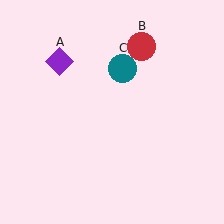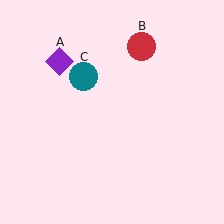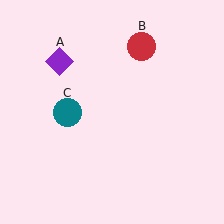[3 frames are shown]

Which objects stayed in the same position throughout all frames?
Purple diamond (object A) and red circle (object B) remained stationary.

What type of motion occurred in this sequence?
The teal circle (object C) rotated counterclockwise around the center of the scene.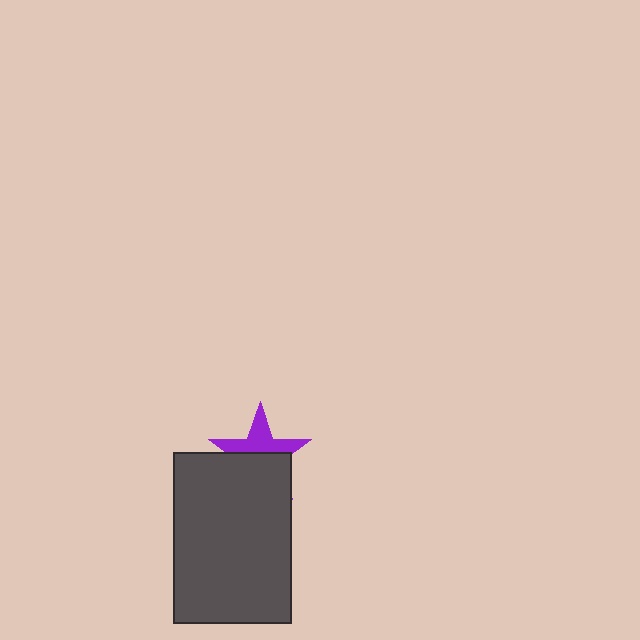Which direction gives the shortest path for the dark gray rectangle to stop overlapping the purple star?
Moving down gives the shortest separation.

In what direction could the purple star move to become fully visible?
The purple star could move up. That would shift it out from behind the dark gray rectangle entirely.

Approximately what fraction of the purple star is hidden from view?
Roughly 55% of the purple star is hidden behind the dark gray rectangle.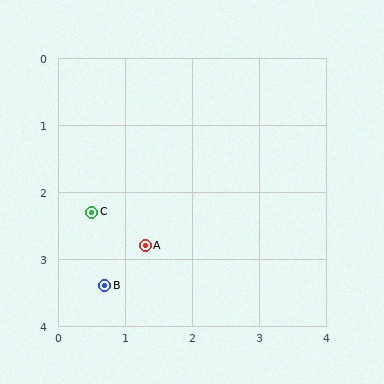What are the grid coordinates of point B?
Point B is at approximately (0.7, 3.4).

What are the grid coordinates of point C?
Point C is at approximately (0.5, 2.3).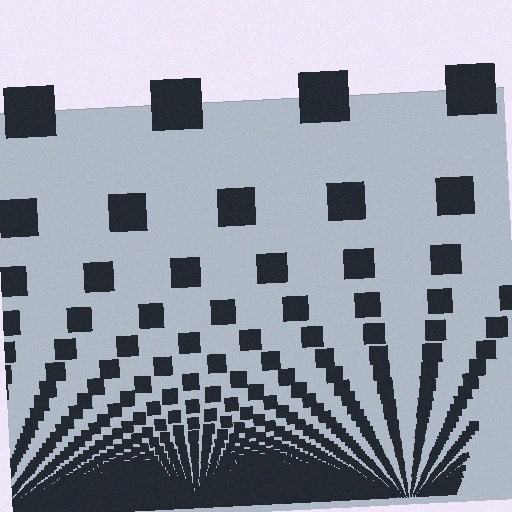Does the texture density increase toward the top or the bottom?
Density increases toward the bottom.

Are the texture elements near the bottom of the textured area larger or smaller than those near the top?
Smaller. The gradient is inverted — elements near the bottom are smaller and denser.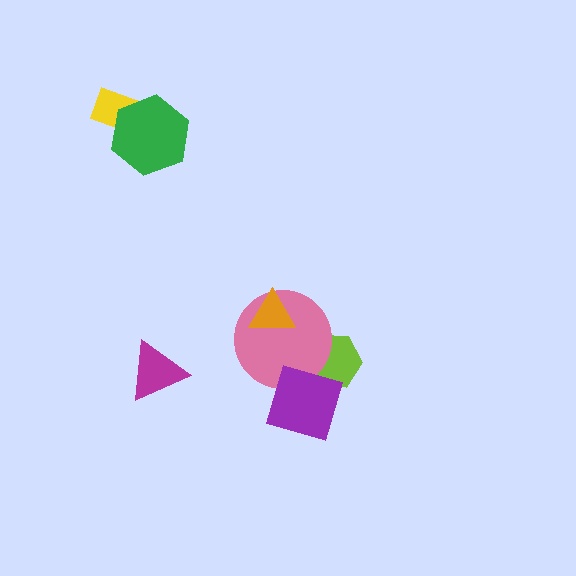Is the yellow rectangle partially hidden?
Yes, it is partially covered by another shape.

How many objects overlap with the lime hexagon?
2 objects overlap with the lime hexagon.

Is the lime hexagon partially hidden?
Yes, it is partially covered by another shape.